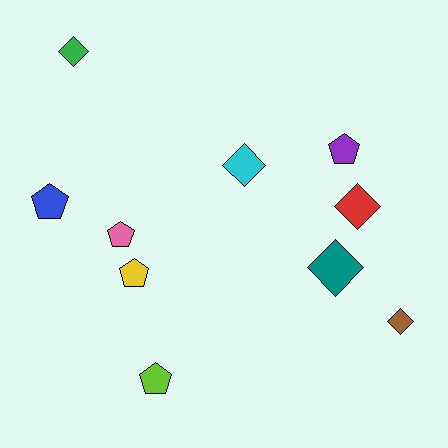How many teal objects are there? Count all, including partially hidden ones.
There is 1 teal object.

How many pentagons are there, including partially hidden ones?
There are 5 pentagons.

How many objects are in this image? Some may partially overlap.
There are 10 objects.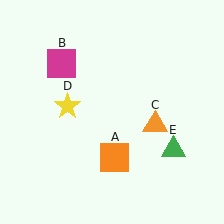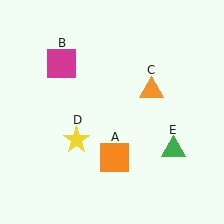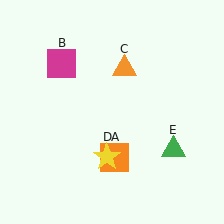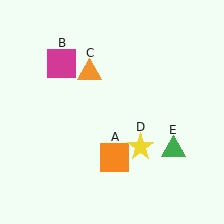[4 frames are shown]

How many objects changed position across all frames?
2 objects changed position: orange triangle (object C), yellow star (object D).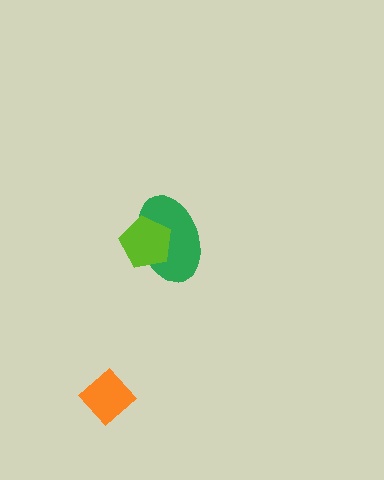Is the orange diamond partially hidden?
No, no other shape covers it.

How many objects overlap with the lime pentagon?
1 object overlaps with the lime pentagon.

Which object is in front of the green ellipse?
The lime pentagon is in front of the green ellipse.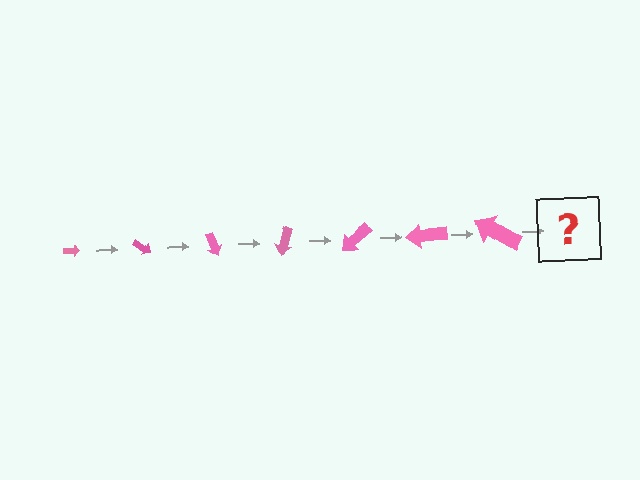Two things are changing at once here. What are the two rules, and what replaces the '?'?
The two rules are that the arrow grows larger each step and it rotates 35 degrees each step. The '?' should be an arrow, larger than the previous one and rotated 245 degrees from the start.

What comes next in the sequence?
The next element should be an arrow, larger than the previous one and rotated 245 degrees from the start.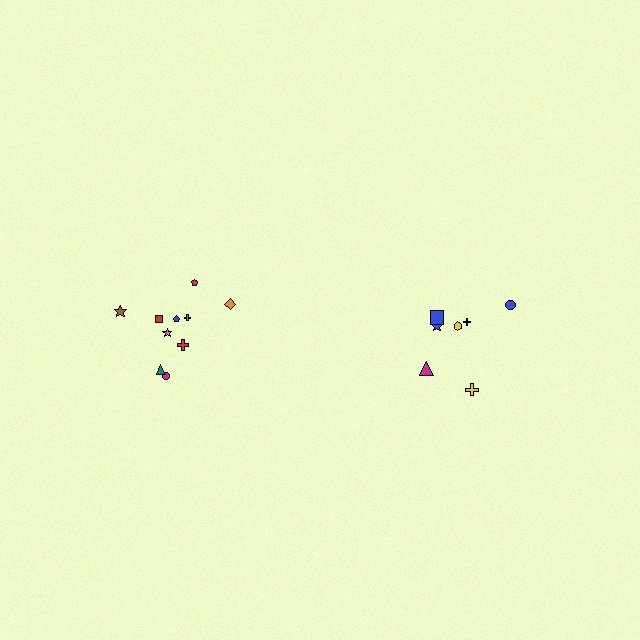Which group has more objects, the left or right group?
The left group.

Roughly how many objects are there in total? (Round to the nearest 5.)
Roughly 15 objects in total.